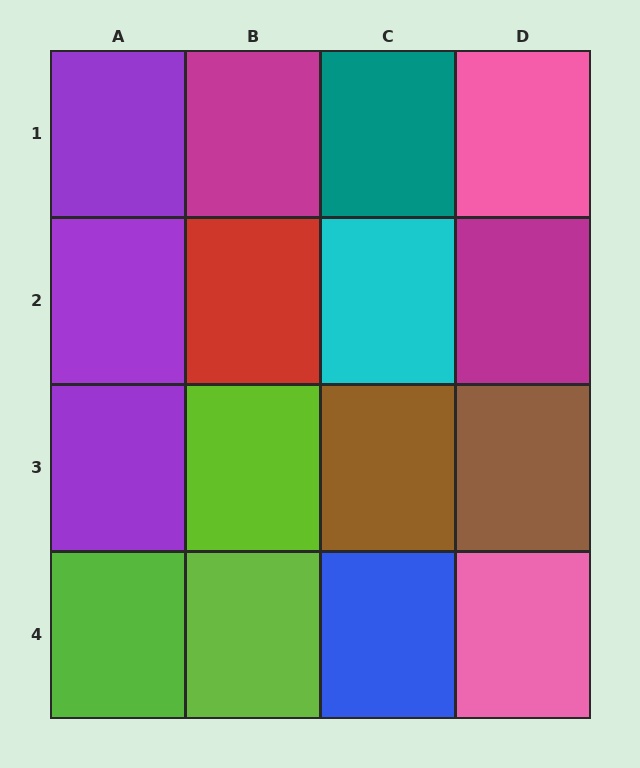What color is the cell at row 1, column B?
Magenta.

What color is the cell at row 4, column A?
Lime.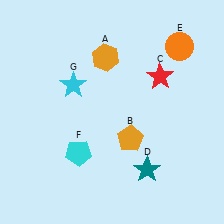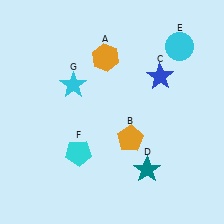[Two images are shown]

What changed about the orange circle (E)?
In Image 1, E is orange. In Image 2, it changed to cyan.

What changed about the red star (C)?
In Image 1, C is red. In Image 2, it changed to blue.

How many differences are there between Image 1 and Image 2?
There are 2 differences between the two images.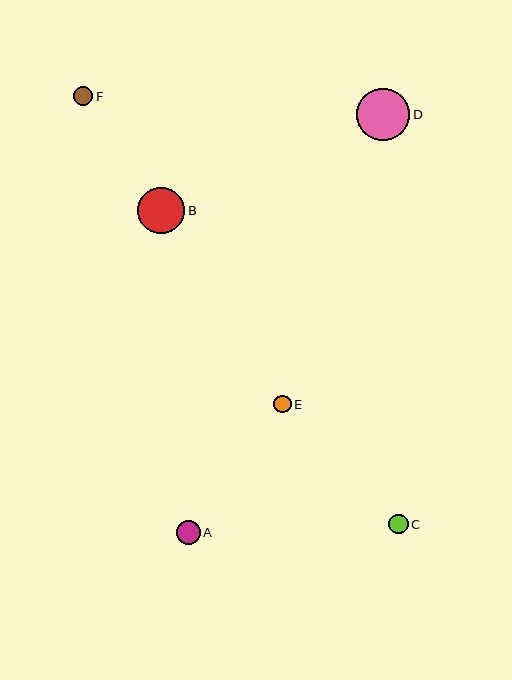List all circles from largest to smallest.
From largest to smallest: D, B, A, C, F, E.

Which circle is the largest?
Circle D is the largest with a size of approximately 53 pixels.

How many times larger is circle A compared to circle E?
Circle A is approximately 1.4 times the size of circle E.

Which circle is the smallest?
Circle E is the smallest with a size of approximately 17 pixels.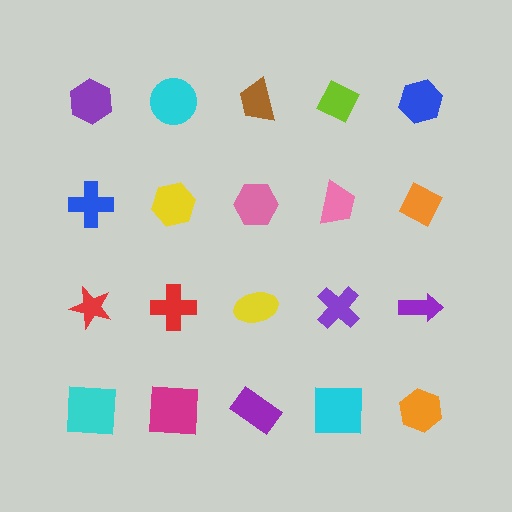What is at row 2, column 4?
A pink trapezoid.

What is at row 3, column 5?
A purple arrow.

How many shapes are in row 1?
5 shapes.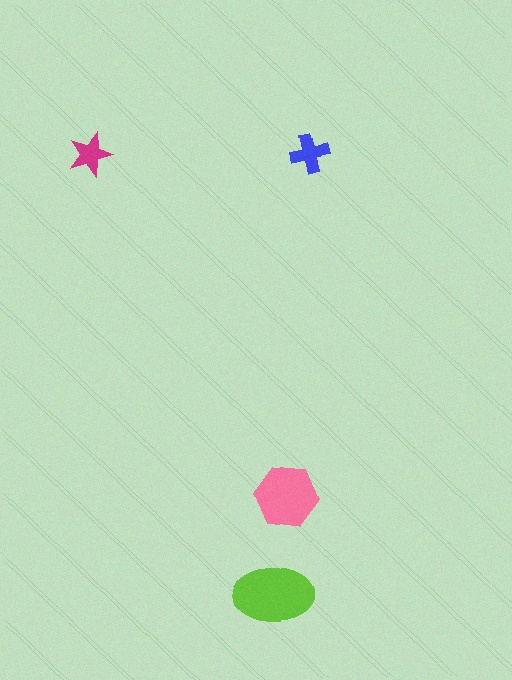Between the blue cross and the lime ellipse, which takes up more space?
The lime ellipse.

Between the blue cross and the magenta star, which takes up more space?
The blue cross.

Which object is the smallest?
The magenta star.